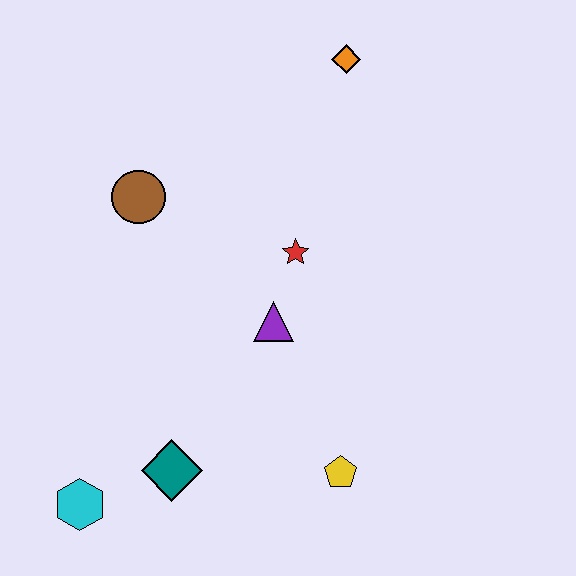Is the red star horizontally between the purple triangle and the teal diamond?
No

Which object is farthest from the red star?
The cyan hexagon is farthest from the red star.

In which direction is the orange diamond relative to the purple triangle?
The orange diamond is above the purple triangle.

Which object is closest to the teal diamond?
The cyan hexagon is closest to the teal diamond.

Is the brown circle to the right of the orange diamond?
No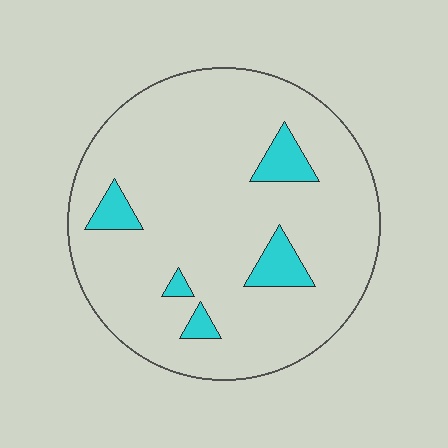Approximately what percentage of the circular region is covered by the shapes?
Approximately 10%.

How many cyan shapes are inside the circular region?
5.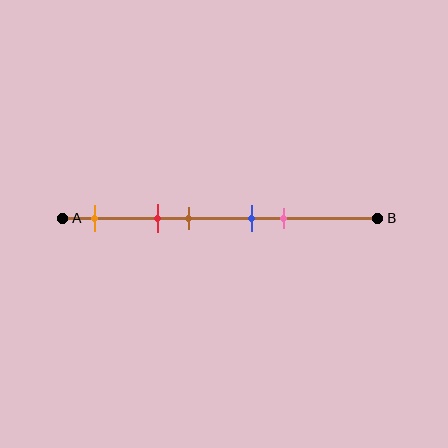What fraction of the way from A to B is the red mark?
The red mark is approximately 30% (0.3) of the way from A to B.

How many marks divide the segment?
There are 5 marks dividing the segment.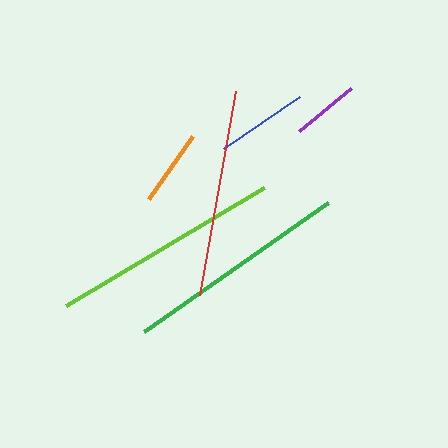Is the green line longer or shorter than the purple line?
The green line is longer than the purple line.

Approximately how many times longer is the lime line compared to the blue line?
The lime line is approximately 2.5 times the length of the blue line.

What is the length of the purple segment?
The purple segment is approximately 68 pixels long.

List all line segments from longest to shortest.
From longest to shortest: lime, green, red, blue, orange, purple.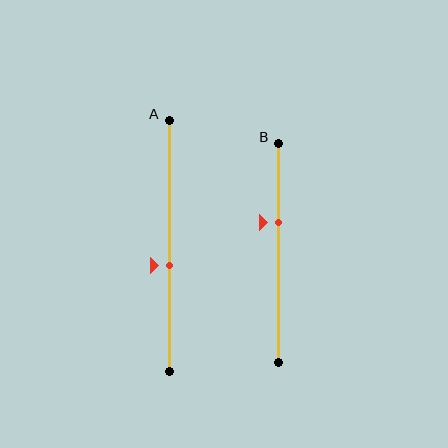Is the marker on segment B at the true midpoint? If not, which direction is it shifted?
No, the marker on segment B is shifted upward by about 14% of the segment length.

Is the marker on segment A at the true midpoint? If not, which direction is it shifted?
No, the marker on segment A is shifted downward by about 8% of the segment length.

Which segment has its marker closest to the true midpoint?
Segment A has its marker closest to the true midpoint.